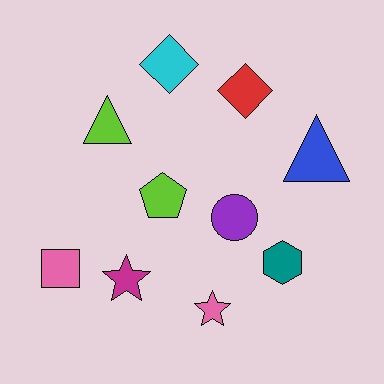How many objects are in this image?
There are 10 objects.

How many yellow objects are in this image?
There are no yellow objects.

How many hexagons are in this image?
There is 1 hexagon.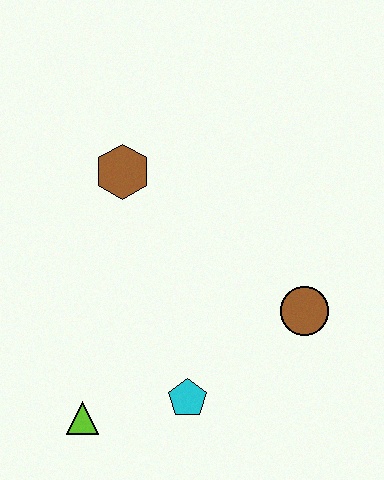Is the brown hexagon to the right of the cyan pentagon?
No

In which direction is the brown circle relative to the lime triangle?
The brown circle is to the right of the lime triangle.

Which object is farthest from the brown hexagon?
The lime triangle is farthest from the brown hexagon.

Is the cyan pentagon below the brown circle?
Yes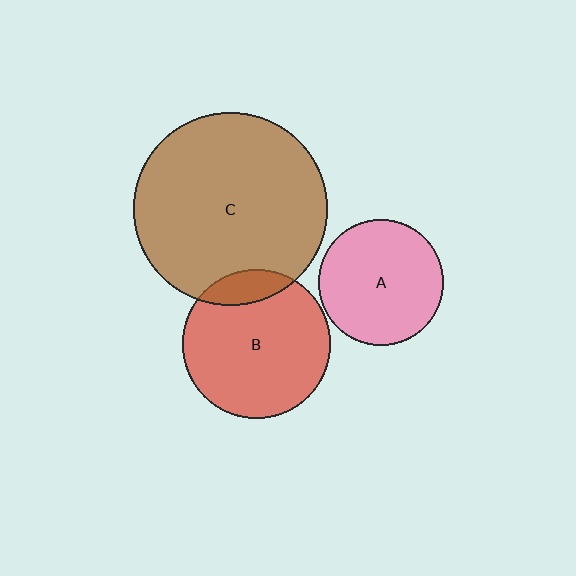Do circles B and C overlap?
Yes.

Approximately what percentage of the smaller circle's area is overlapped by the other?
Approximately 15%.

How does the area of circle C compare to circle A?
Approximately 2.4 times.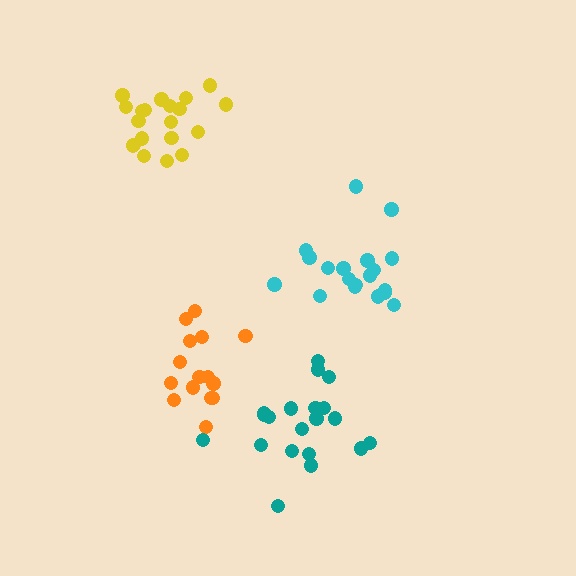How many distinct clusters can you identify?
There are 4 distinct clusters.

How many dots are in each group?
Group 1: 15 dots, Group 2: 19 dots, Group 3: 20 dots, Group 4: 20 dots (74 total).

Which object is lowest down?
The teal cluster is bottommost.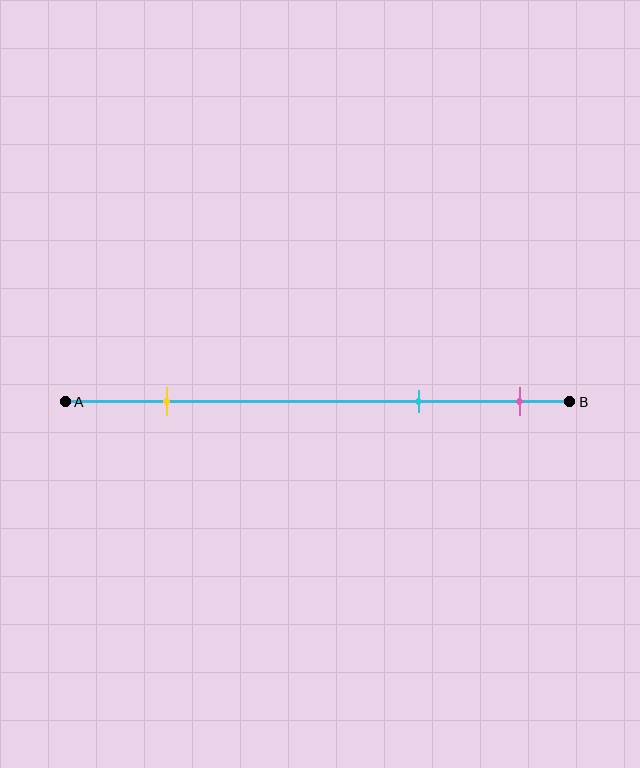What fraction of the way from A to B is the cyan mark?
The cyan mark is approximately 70% (0.7) of the way from A to B.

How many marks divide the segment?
There are 3 marks dividing the segment.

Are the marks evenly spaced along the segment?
No, the marks are not evenly spaced.